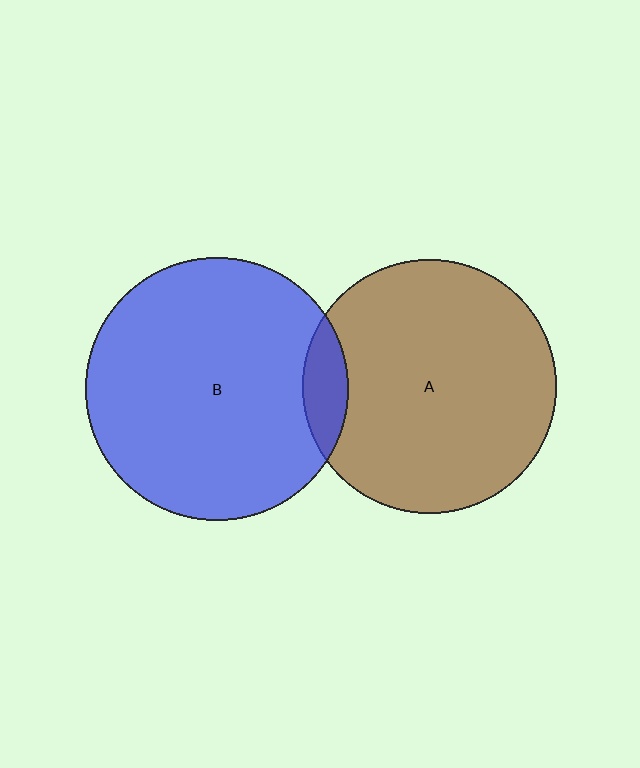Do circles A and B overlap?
Yes.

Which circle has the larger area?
Circle B (blue).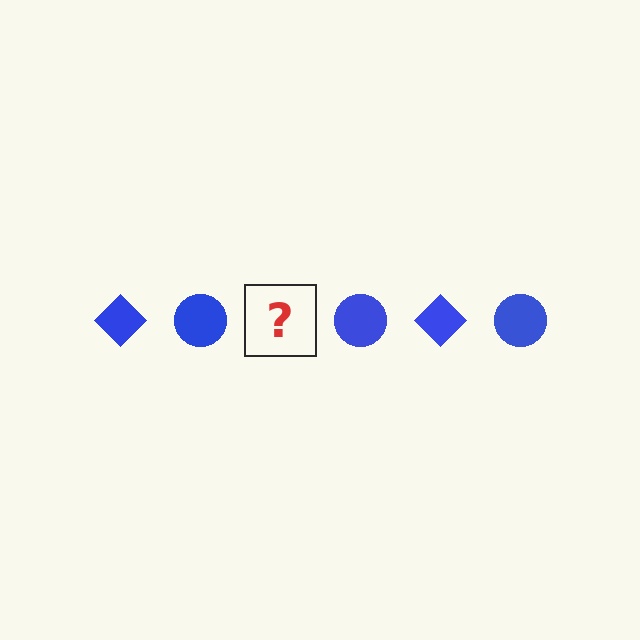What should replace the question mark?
The question mark should be replaced with a blue diamond.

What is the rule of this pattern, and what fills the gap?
The rule is that the pattern cycles through diamond, circle shapes in blue. The gap should be filled with a blue diamond.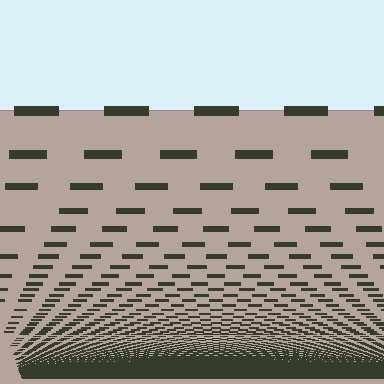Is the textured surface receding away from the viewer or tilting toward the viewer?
The surface appears to tilt toward the viewer. Texture elements get larger and sparser toward the top.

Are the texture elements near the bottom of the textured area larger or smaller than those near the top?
Smaller. The gradient is inverted — elements near the bottom are smaller and denser.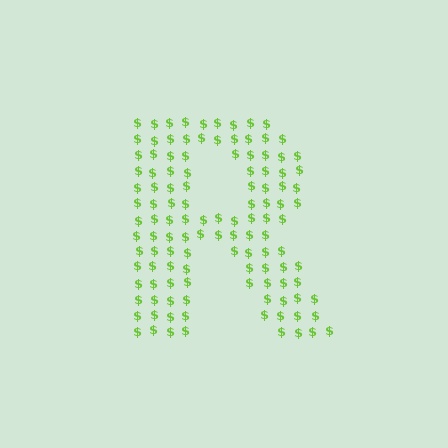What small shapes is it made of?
It is made of small dollar signs.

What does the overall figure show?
The overall figure shows the letter R.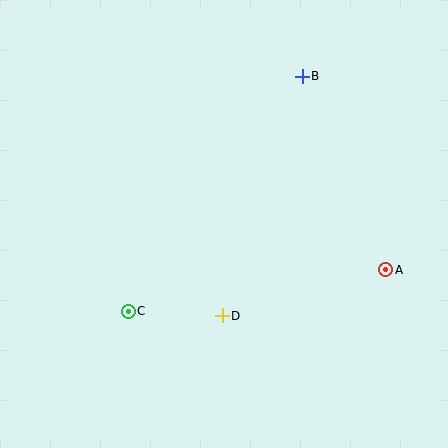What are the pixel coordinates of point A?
Point A is at (386, 270).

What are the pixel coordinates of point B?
Point B is at (302, 76).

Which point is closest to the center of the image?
Point D at (222, 316) is closest to the center.